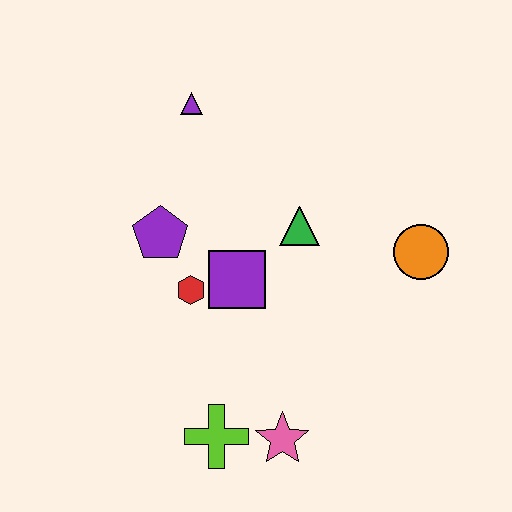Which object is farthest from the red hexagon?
The orange circle is farthest from the red hexagon.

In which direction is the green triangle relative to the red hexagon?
The green triangle is to the right of the red hexagon.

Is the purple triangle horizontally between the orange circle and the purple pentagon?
Yes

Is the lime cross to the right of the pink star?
No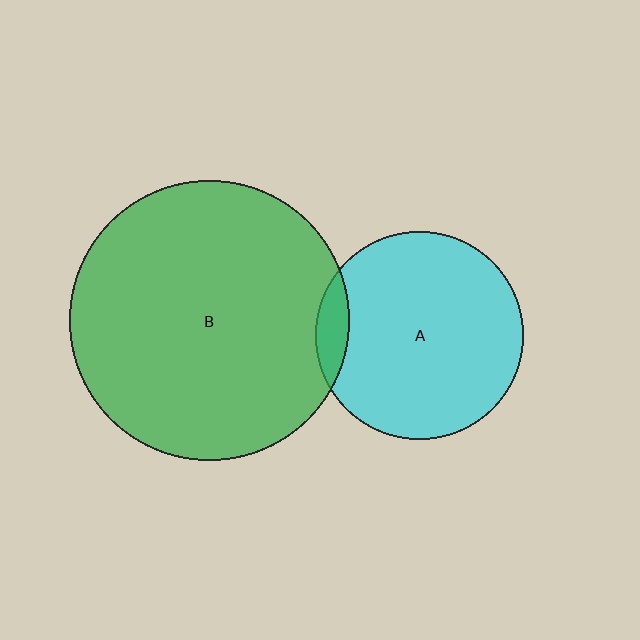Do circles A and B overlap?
Yes.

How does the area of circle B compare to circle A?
Approximately 1.8 times.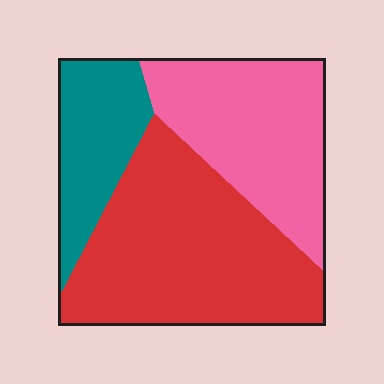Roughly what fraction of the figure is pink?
Pink takes up about one third (1/3) of the figure.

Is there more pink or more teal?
Pink.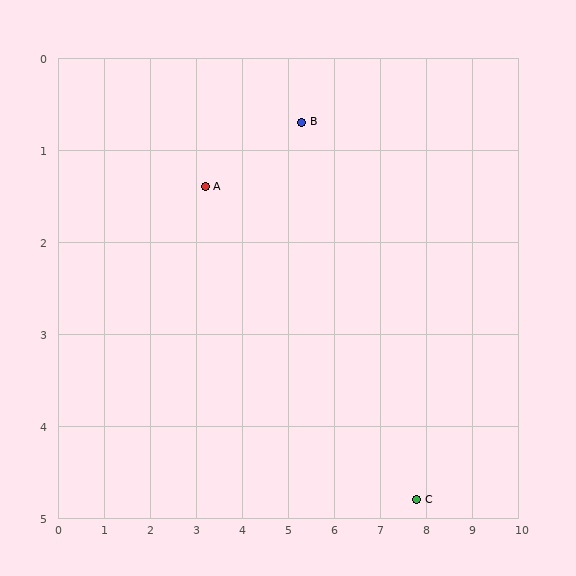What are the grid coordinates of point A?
Point A is at approximately (3.2, 1.4).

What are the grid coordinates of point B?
Point B is at approximately (5.3, 0.7).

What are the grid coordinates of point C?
Point C is at approximately (7.8, 4.8).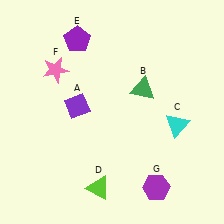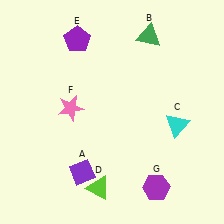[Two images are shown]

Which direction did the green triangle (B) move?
The green triangle (B) moved up.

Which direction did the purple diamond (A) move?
The purple diamond (A) moved down.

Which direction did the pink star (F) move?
The pink star (F) moved down.